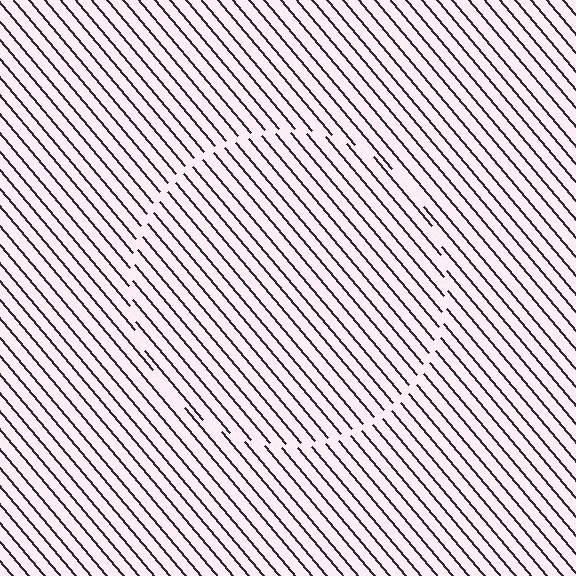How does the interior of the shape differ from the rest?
The interior of the shape contains the same grating, shifted by half a period — the contour is defined by the phase discontinuity where line-ends from the inner and outer gratings abut.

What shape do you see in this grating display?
An illusory circle. The interior of the shape contains the same grating, shifted by half a period — the contour is defined by the phase discontinuity where line-ends from the inner and outer gratings abut.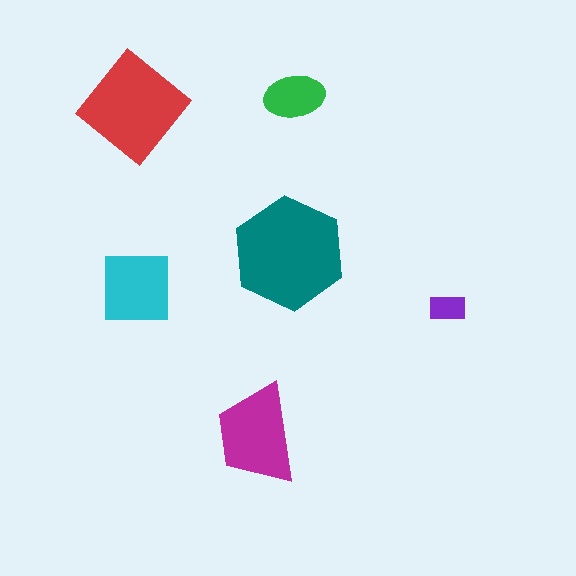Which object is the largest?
The teal hexagon.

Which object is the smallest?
The purple rectangle.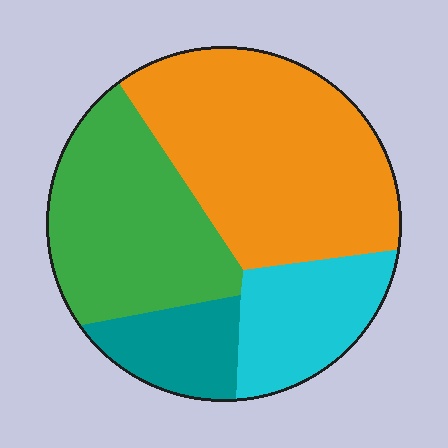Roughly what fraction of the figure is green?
Green takes up about one third (1/3) of the figure.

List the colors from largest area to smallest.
From largest to smallest: orange, green, cyan, teal.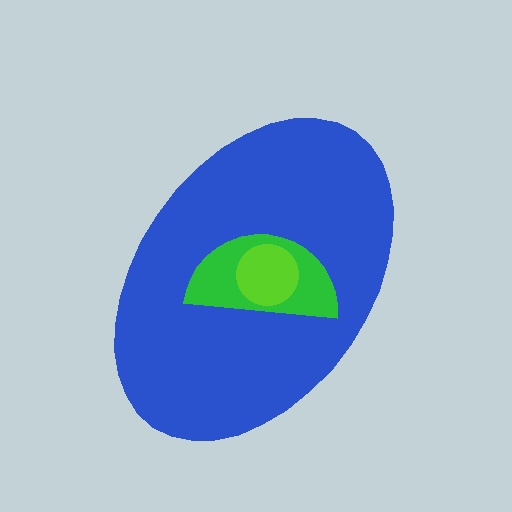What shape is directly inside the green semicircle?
The lime circle.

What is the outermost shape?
The blue ellipse.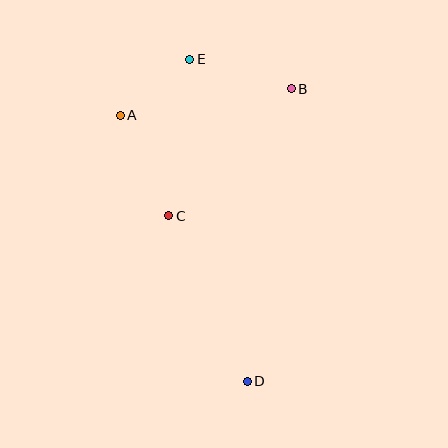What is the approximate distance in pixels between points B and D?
The distance between B and D is approximately 296 pixels.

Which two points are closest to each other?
Points A and E are closest to each other.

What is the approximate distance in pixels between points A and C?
The distance between A and C is approximately 112 pixels.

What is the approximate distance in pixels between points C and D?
The distance between C and D is approximately 183 pixels.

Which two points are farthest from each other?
Points D and E are farthest from each other.